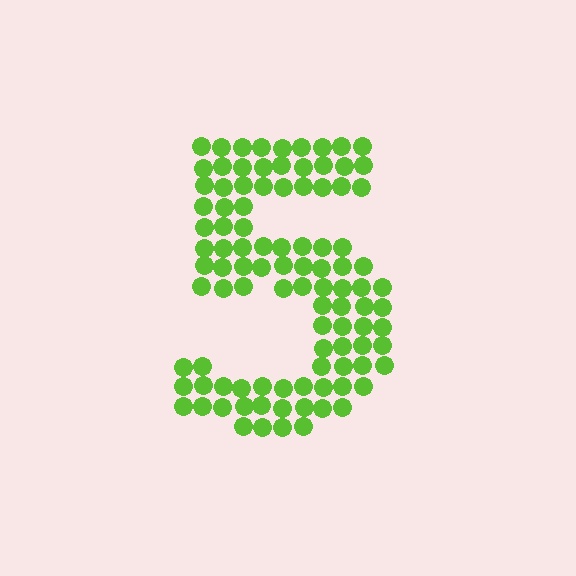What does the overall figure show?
The overall figure shows the digit 5.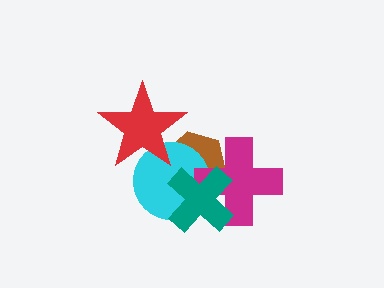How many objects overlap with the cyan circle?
4 objects overlap with the cyan circle.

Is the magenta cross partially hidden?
Yes, it is partially covered by another shape.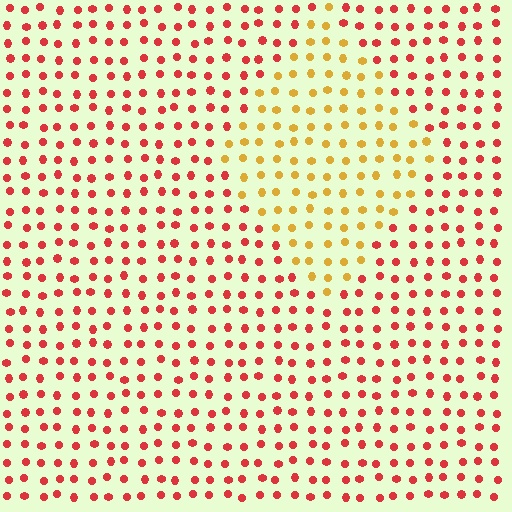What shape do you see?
I see a diamond.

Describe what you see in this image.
The image is filled with small red elements in a uniform arrangement. A diamond-shaped region is visible where the elements are tinted to a slightly different hue, forming a subtle color boundary.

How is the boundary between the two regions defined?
The boundary is defined purely by a slight shift in hue (about 45 degrees). Spacing, size, and orientation are identical on both sides.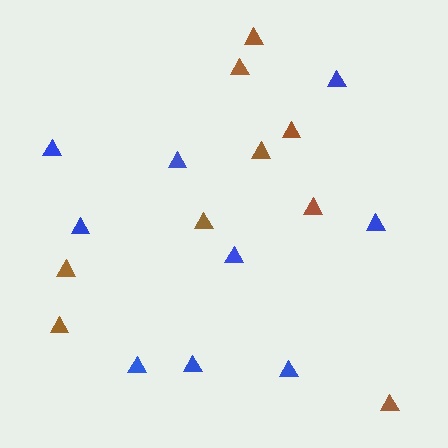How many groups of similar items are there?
There are 2 groups: one group of blue triangles (9) and one group of brown triangles (9).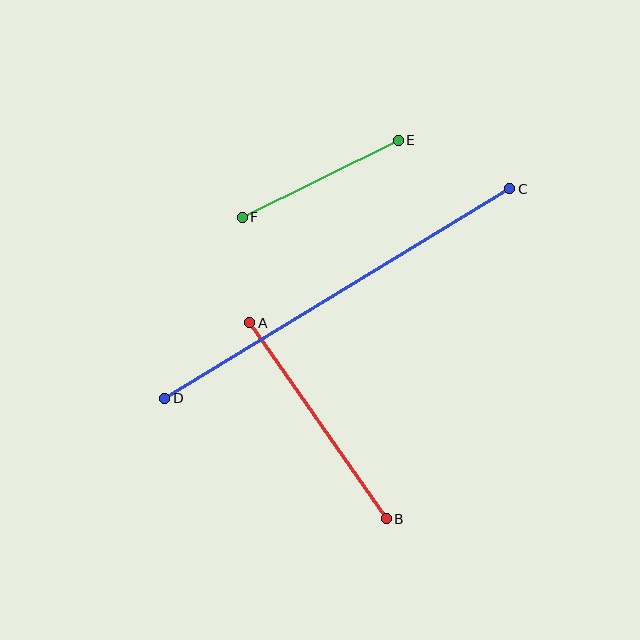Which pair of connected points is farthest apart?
Points C and D are farthest apart.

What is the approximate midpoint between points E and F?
The midpoint is at approximately (320, 179) pixels.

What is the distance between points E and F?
The distance is approximately 174 pixels.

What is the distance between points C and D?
The distance is approximately 404 pixels.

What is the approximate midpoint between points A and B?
The midpoint is at approximately (318, 421) pixels.